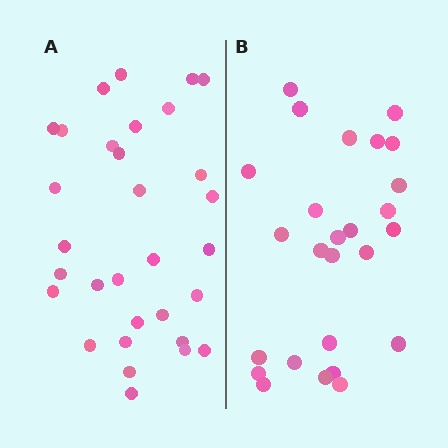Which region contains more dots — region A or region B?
Region A (the left region) has more dots.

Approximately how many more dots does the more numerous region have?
Region A has about 5 more dots than region B.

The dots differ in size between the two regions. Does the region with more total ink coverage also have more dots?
No. Region B has more total ink coverage because its dots are larger, but region A actually contains more individual dots. Total area can be misleading — the number of items is what matters here.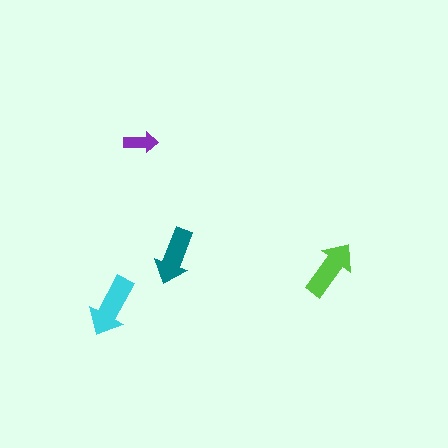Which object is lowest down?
The cyan arrow is bottommost.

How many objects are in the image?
There are 4 objects in the image.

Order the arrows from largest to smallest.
the cyan one, the lime one, the teal one, the purple one.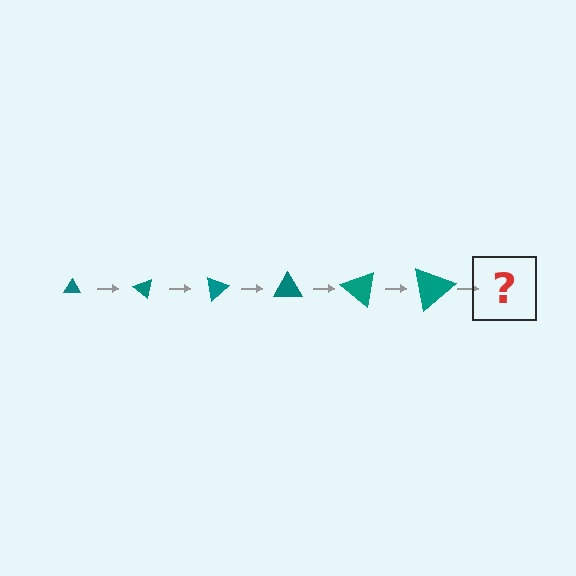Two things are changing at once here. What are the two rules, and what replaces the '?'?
The two rules are that the triangle grows larger each step and it rotates 40 degrees each step. The '?' should be a triangle, larger than the previous one and rotated 240 degrees from the start.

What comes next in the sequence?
The next element should be a triangle, larger than the previous one and rotated 240 degrees from the start.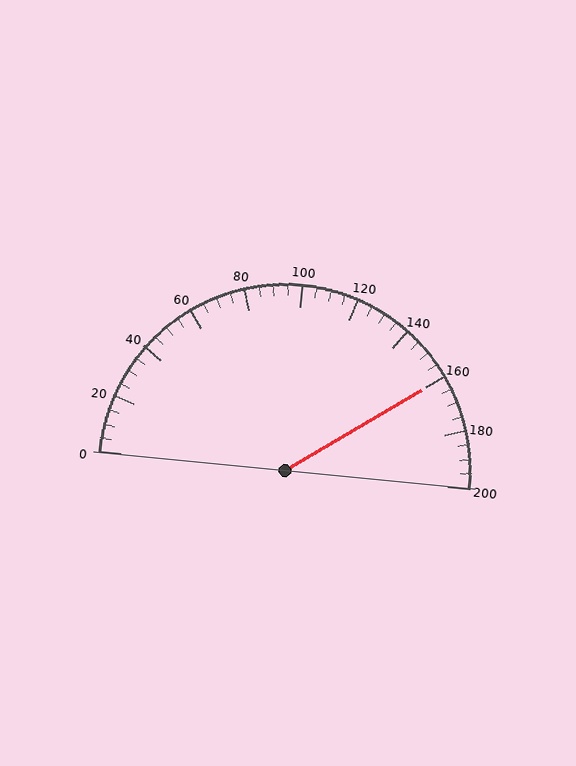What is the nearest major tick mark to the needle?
The nearest major tick mark is 160.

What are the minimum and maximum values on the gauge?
The gauge ranges from 0 to 200.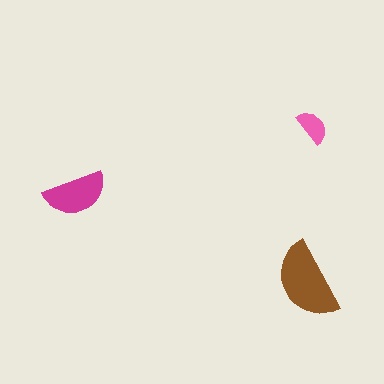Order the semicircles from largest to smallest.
the brown one, the magenta one, the pink one.